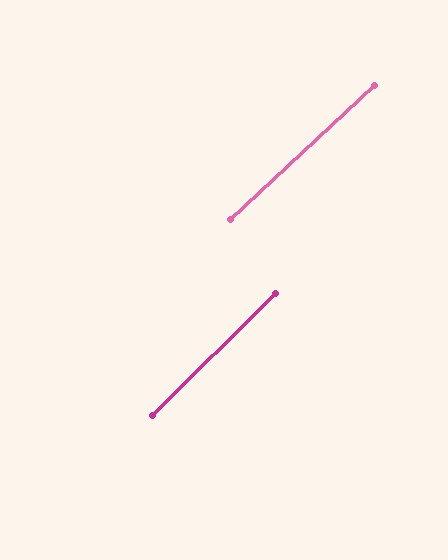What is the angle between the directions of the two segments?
Approximately 2 degrees.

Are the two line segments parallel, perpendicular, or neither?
Parallel — their directions differ by only 1.8°.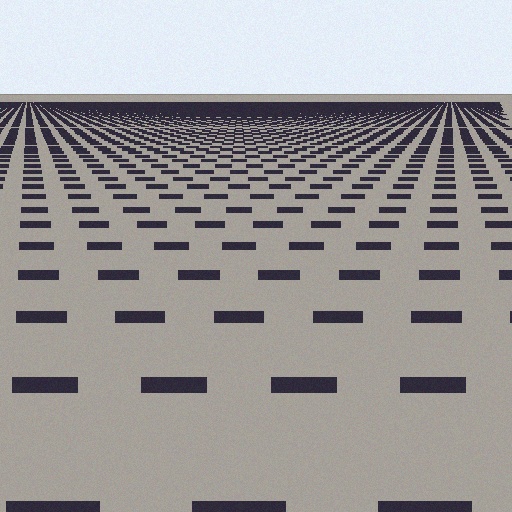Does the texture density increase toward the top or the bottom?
Density increases toward the top.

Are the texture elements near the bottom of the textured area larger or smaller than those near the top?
Larger. Near the bottom, elements are closer to the viewer and appear at a bigger on-screen size.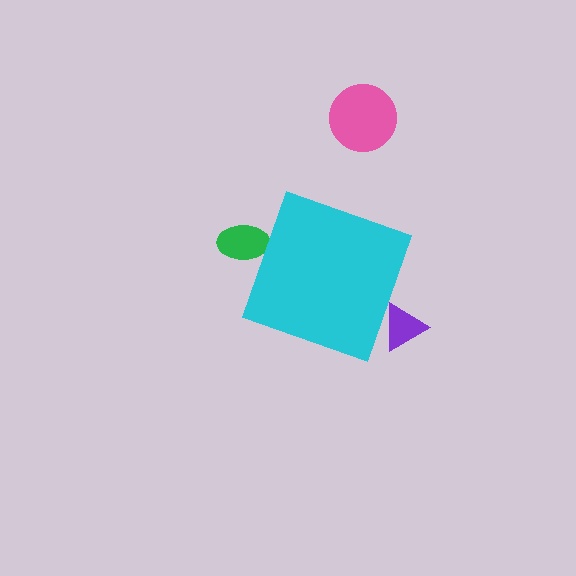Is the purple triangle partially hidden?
Yes, the purple triangle is partially hidden behind the cyan diamond.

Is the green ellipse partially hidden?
Yes, the green ellipse is partially hidden behind the cyan diamond.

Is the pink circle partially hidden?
No, the pink circle is fully visible.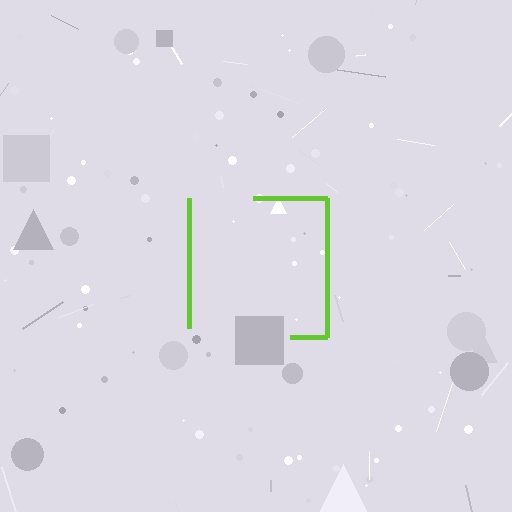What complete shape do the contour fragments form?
The contour fragments form a square.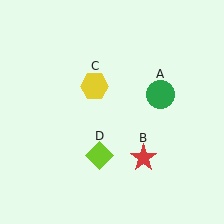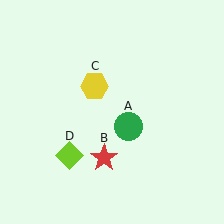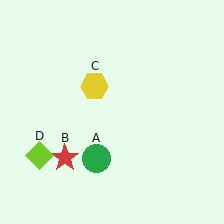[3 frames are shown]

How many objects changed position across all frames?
3 objects changed position: green circle (object A), red star (object B), lime diamond (object D).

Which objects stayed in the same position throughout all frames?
Yellow hexagon (object C) remained stationary.